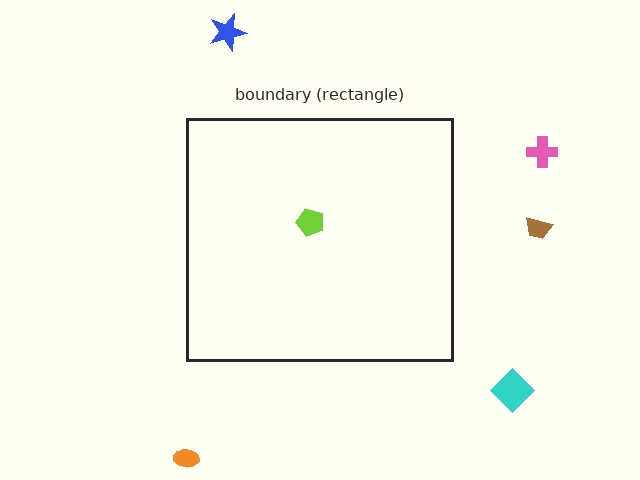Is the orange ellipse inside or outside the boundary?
Outside.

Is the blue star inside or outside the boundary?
Outside.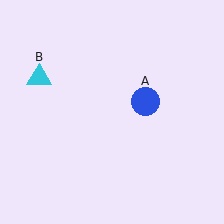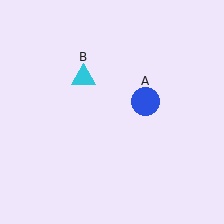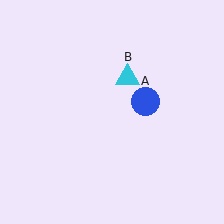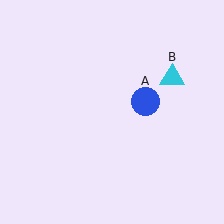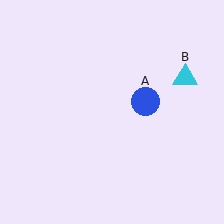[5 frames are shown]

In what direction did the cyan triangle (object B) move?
The cyan triangle (object B) moved right.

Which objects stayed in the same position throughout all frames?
Blue circle (object A) remained stationary.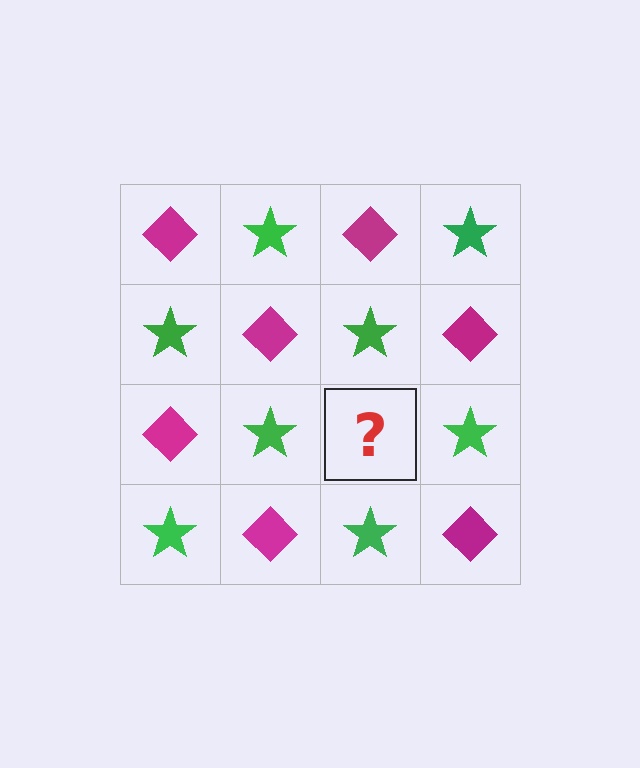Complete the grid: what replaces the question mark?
The question mark should be replaced with a magenta diamond.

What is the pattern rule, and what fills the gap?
The rule is that it alternates magenta diamond and green star in a checkerboard pattern. The gap should be filled with a magenta diamond.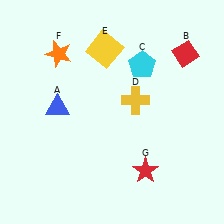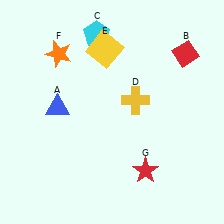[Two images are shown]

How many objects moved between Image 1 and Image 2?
1 object moved between the two images.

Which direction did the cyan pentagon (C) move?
The cyan pentagon (C) moved left.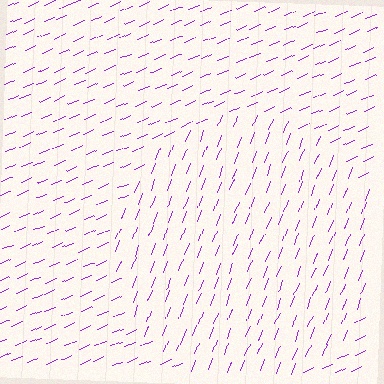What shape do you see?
I see a circle.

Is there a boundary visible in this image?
Yes, there is a texture boundary formed by a change in line orientation.